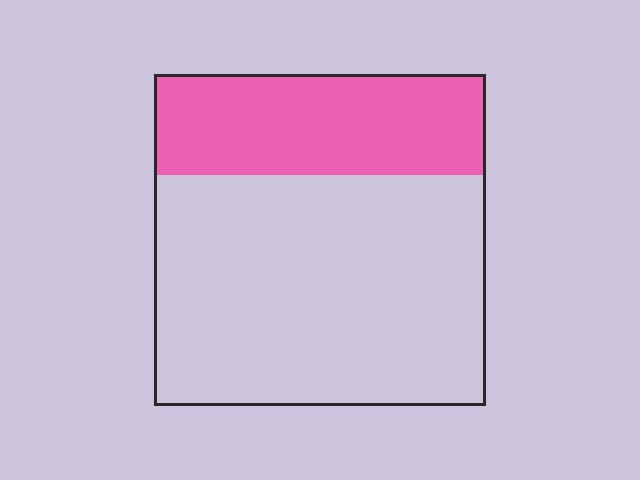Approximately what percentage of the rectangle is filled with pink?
Approximately 30%.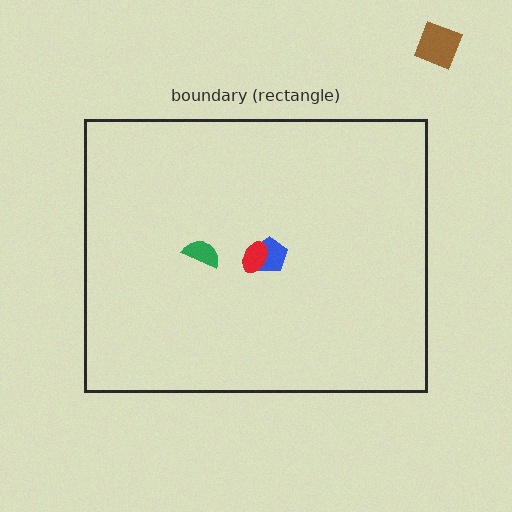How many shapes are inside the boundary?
3 inside, 1 outside.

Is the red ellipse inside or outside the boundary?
Inside.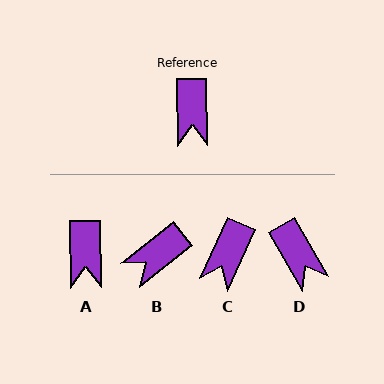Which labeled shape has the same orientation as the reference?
A.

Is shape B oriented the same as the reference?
No, it is off by about 52 degrees.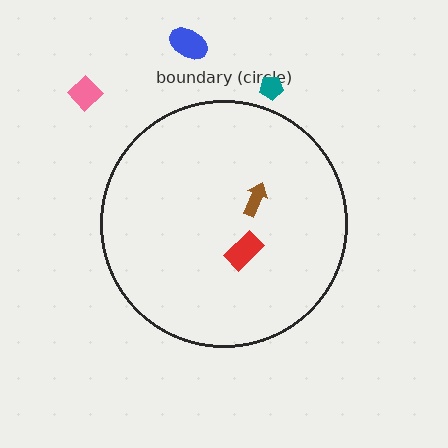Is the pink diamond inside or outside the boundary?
Outside.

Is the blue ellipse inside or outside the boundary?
Outside.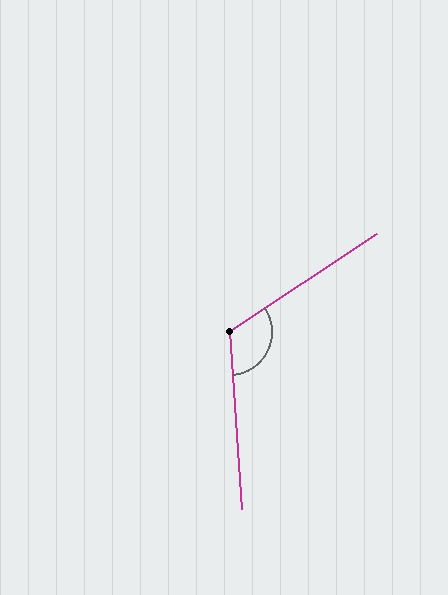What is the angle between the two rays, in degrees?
Approximately 120 degrees.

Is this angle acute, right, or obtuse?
It is obtuse.